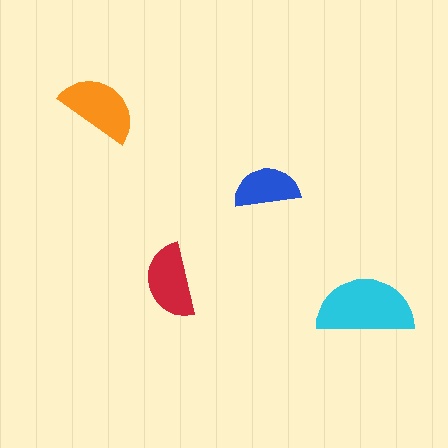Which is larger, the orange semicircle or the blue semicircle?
The orange one.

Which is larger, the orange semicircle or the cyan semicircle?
The cyan one.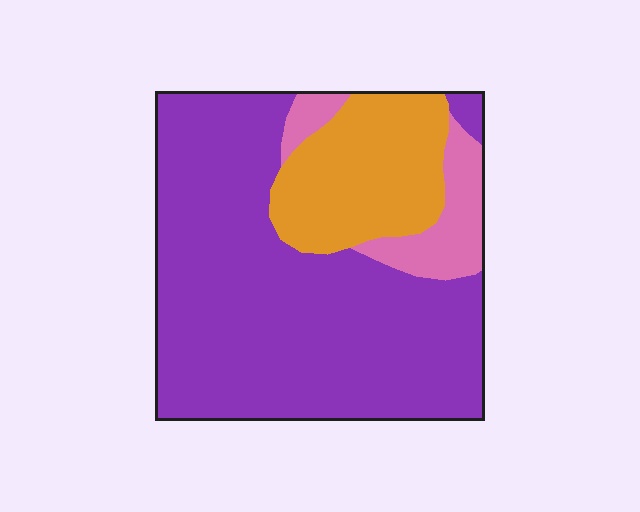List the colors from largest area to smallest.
From largest to smallest: purple, orange, pink.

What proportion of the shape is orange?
Orange takes up about one fifth (1/5) of the shape.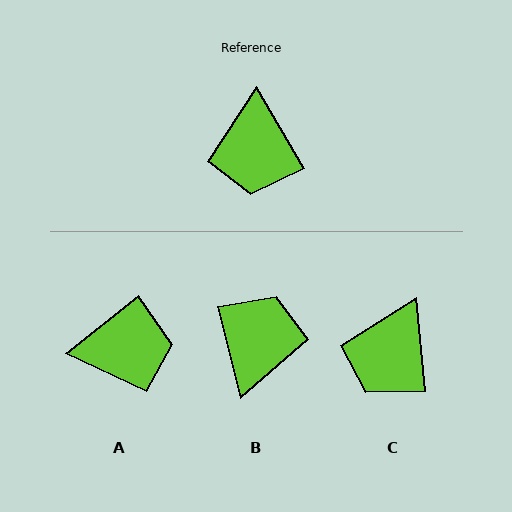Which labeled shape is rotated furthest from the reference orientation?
B, about 164 degrees away.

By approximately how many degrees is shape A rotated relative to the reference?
Approximately 98 degrees counter-clockwise.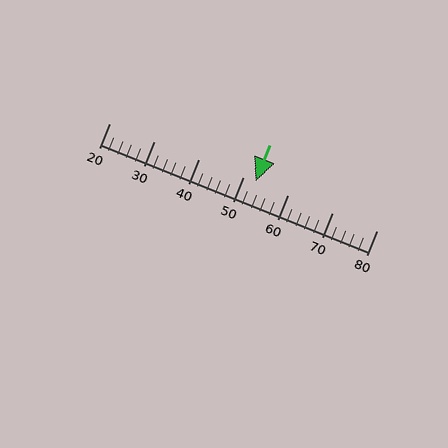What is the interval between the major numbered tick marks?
The major tick marks are spaced 10 units apart.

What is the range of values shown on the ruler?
The ruler shows values from 20 to 80.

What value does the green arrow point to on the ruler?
The green arrow points to approximately 53.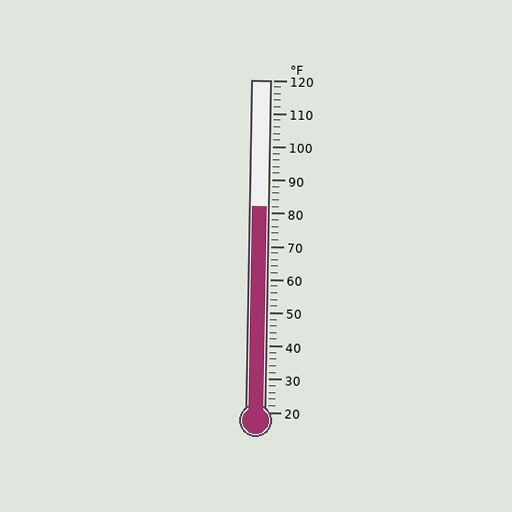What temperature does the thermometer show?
The thermometer shows approximately 82°F.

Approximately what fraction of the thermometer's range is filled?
The thermometer is filled to approximately 60% of its range.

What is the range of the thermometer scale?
The thermometer scale ranges from 20°F to 120°F.